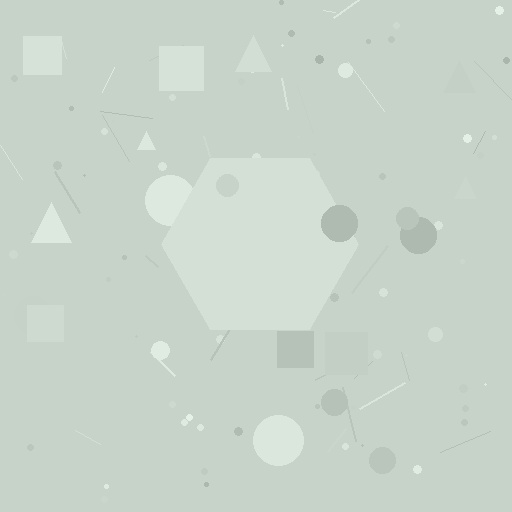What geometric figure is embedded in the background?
A hexagon is embedded in the background.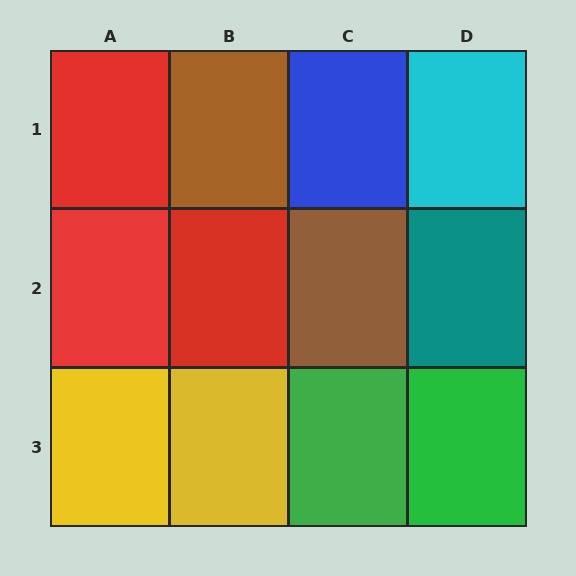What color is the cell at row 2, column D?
Teal.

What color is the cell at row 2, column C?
Brown.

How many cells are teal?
1 cell is teal.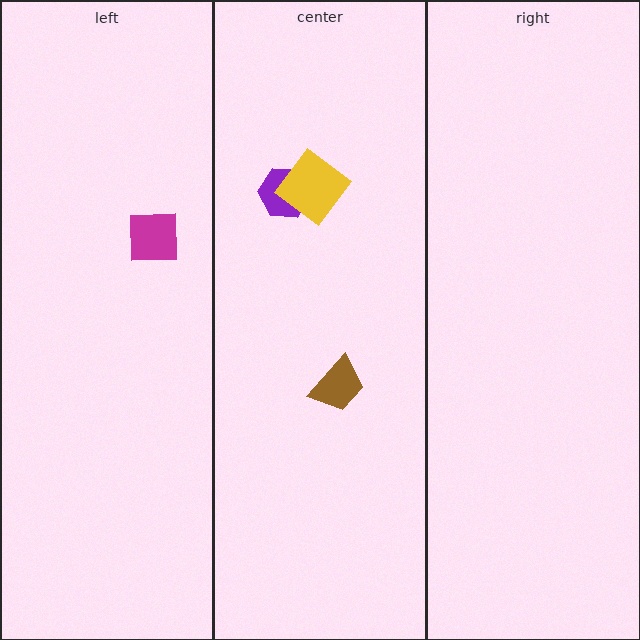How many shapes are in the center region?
3.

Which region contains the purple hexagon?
The center region.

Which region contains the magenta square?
The left region.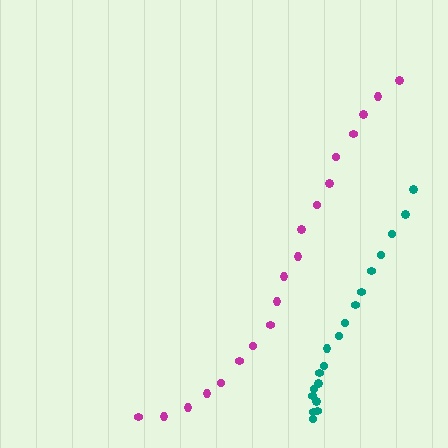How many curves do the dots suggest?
There are 2 distinct paths.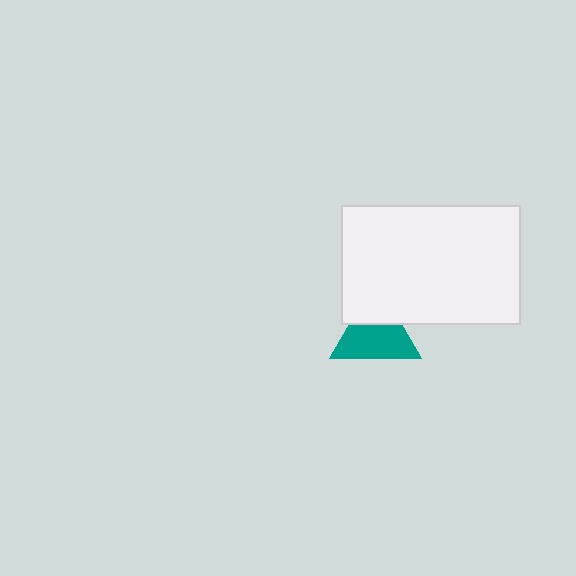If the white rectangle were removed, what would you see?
You would see the complete teal triangle.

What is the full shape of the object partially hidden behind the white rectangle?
The partially hidden object is a teal triangle.